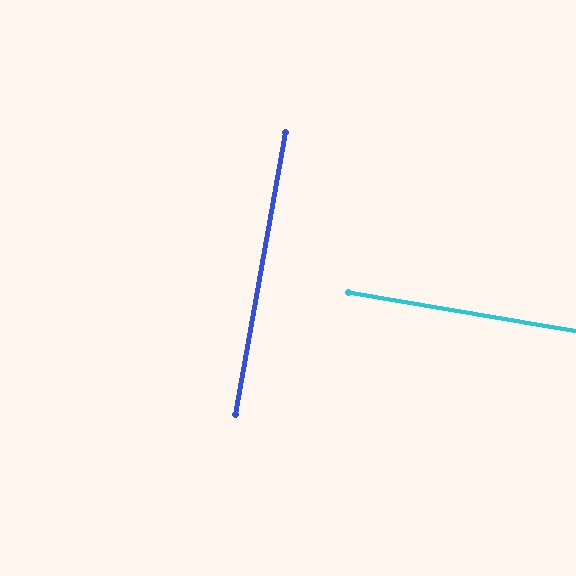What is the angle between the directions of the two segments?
Approximately 90 degrees.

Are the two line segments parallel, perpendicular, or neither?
Perpendicular — they meet at approximately 90°.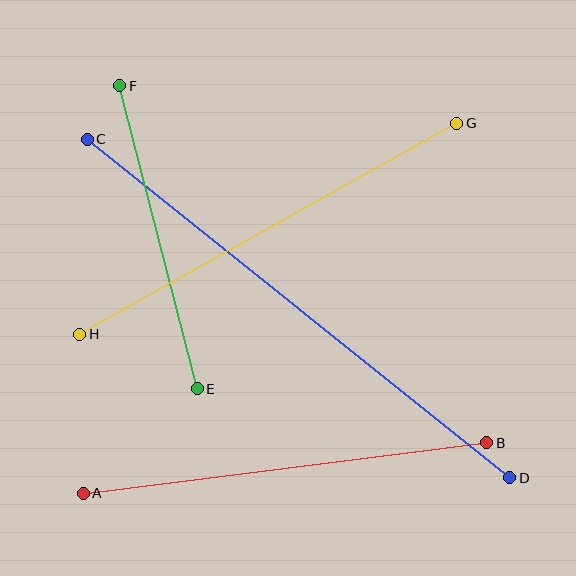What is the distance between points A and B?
The distance is approximately 407 pixels.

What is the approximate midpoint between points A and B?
The midpoint is at approximately (285, 468) pixels.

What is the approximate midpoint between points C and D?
The midpoint is at approximately (299, 309) pixels.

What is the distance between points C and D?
The distance is approximately 542 pixels.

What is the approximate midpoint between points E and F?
The midpoint is at approximately (159, 237) pixels.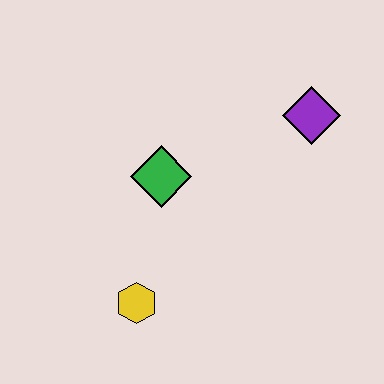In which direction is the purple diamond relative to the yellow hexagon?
The purple diamond is above the yellow hexagon.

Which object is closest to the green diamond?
The yellow hexagon is closest to the green diamond.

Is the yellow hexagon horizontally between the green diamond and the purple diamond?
No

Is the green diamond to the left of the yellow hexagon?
No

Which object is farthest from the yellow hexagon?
The purple diamond is farthest from the yellow hexagon.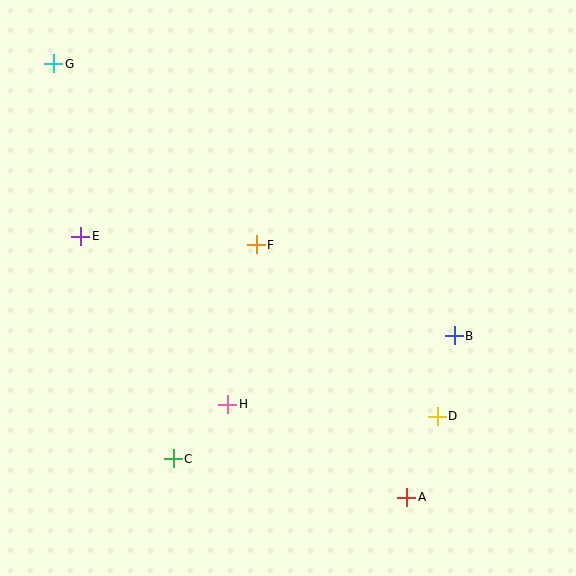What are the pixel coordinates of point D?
Point D is at (437, 416).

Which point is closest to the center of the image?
Point F at (256, 245) is closest to the center.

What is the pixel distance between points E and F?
The distance between E and F is 176 pixels.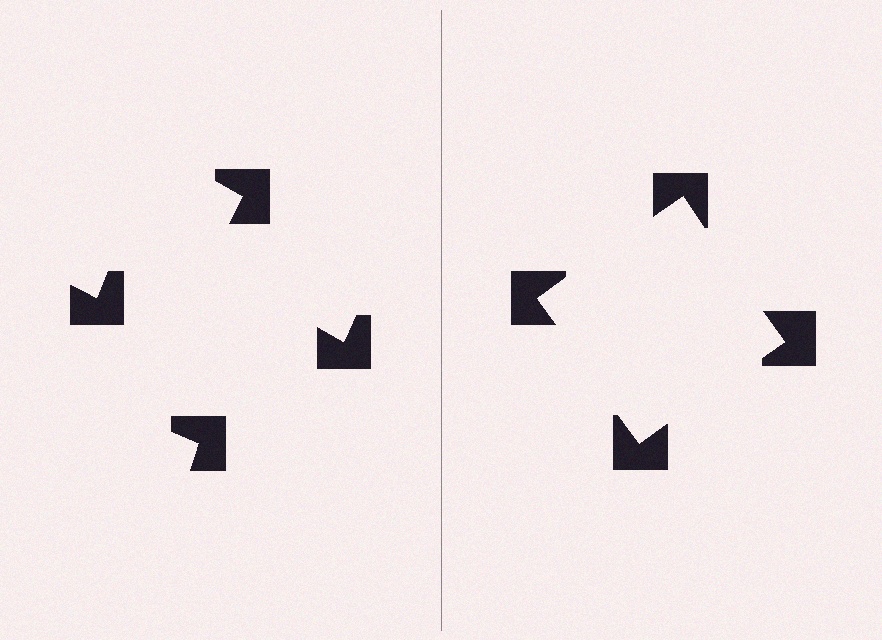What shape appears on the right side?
An illusory square.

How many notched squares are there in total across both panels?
8 — 4 on each side.